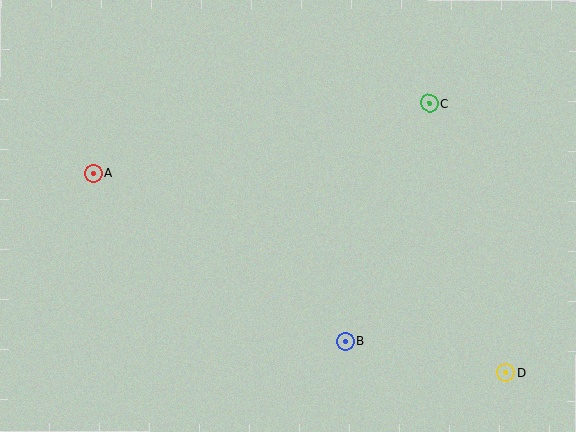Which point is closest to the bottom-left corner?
Point A is closest to the bottom-left corner.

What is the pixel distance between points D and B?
The distance between D and B is 164 pixels.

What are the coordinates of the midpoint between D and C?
The midpoint between D and C is at (468, 238).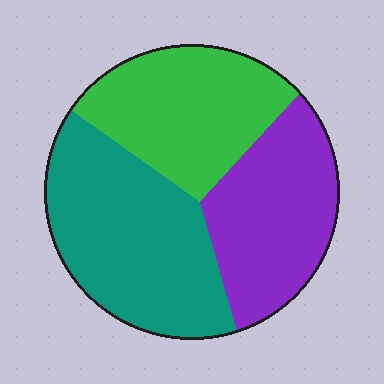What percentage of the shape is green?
Green takes up about one third (1/3) of the shape.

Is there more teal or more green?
Teal.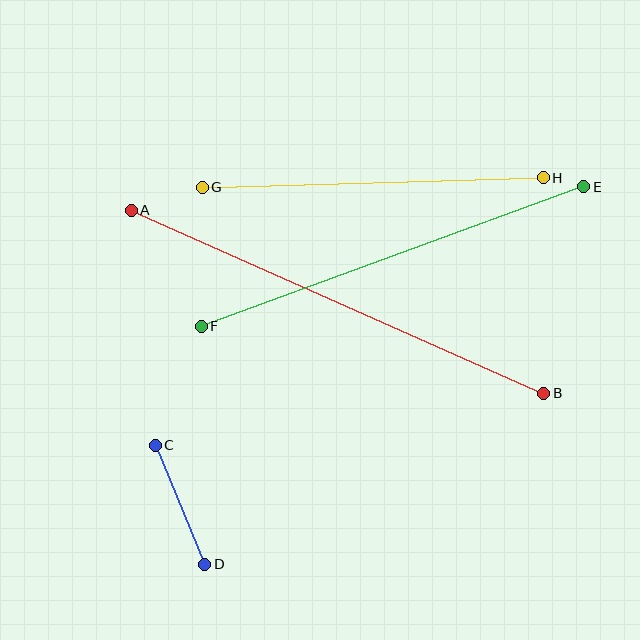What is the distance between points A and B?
The distance is approximately 451 pixels.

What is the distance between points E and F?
The distance is approximately 407 pixels.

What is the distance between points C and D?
The distance is approximately 129 pixels.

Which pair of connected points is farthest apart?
Points A and B are farthest apart.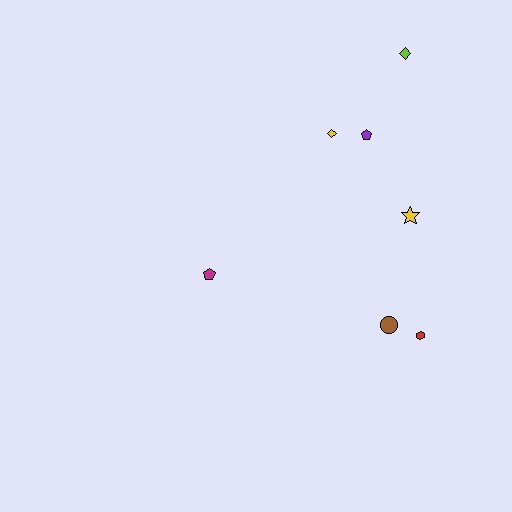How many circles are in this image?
There is 1 circle.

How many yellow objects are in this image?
There are 2 yellow objects.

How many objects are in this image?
There are 7 objects.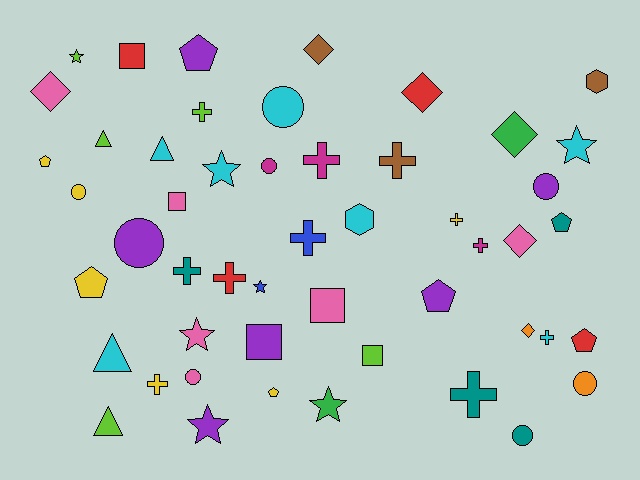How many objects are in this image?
There are 50 objects.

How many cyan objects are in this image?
There are 7 cyan objects.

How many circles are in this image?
There are 8 circles.